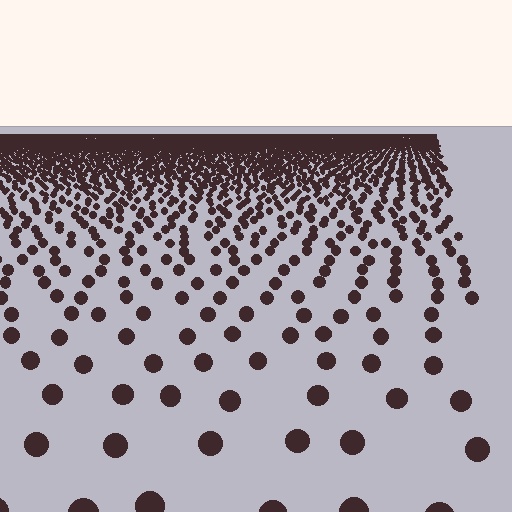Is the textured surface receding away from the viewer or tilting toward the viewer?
The surface is receding away from the viewer. Texture elements get smaller and denser toward the top.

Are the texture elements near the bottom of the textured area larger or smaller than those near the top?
Larger. Near the bottom, elements are closer to the viewer and appear at a bigger on-screen size.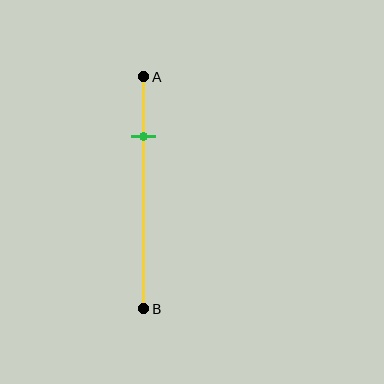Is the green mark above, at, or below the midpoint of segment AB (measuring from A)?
The green mark is above the midpoint of segment AB.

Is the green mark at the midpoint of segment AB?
No, the mark is at about 25% from A, not at the 50% midpoint.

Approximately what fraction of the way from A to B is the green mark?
The green mark is approximately 25% of the way from A to B.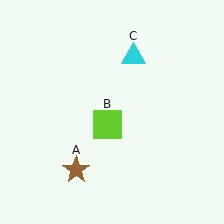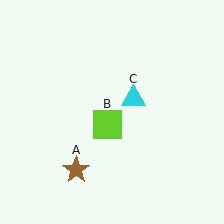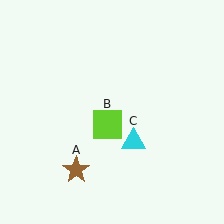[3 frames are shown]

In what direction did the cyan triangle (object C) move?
The cyan triangle (object C) moved down.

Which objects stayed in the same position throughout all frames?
Brown star (object A) and lime square (object B) remained stationary.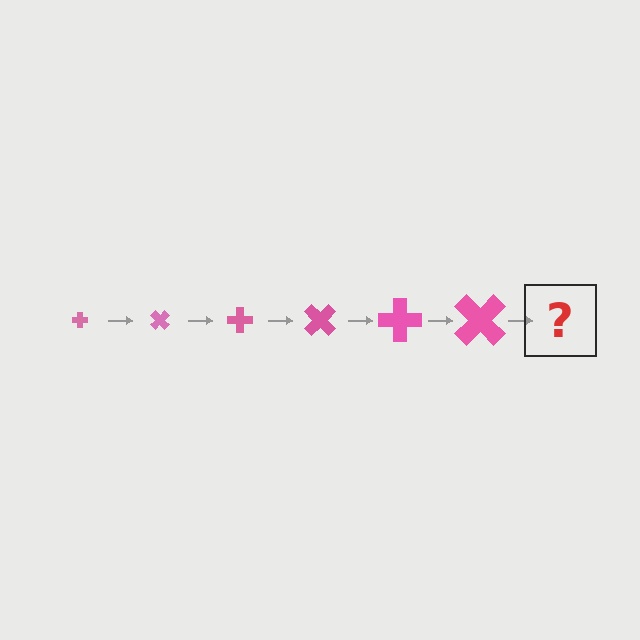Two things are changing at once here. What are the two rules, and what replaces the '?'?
The two rules are that the cross grows larger each step and it rotates 45 degrees each step. The '?' should be a cross, larger than the previous one and rotated 270 degrees from the start.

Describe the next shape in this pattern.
It should be a cross, larger than the previous one and rotated 270 degrees from the start.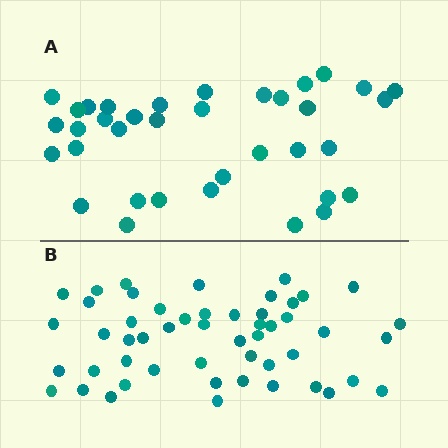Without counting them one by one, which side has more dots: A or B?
Region B (the bottom region) has more dots.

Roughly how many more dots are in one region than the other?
Region B has approximately 15 more dots than region A.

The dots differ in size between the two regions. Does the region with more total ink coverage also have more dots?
No. Region A has more total ink coverage because its dots are larger, but region B actually contains more individual dots. Total area can be misleading — the number of items is what matters here.